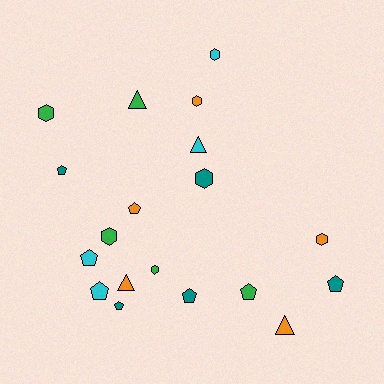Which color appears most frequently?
Teal, with 5 objects.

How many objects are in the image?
There are 19 objects.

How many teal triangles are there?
There are no teal triangles.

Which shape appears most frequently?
Pentagon, with 8 objects.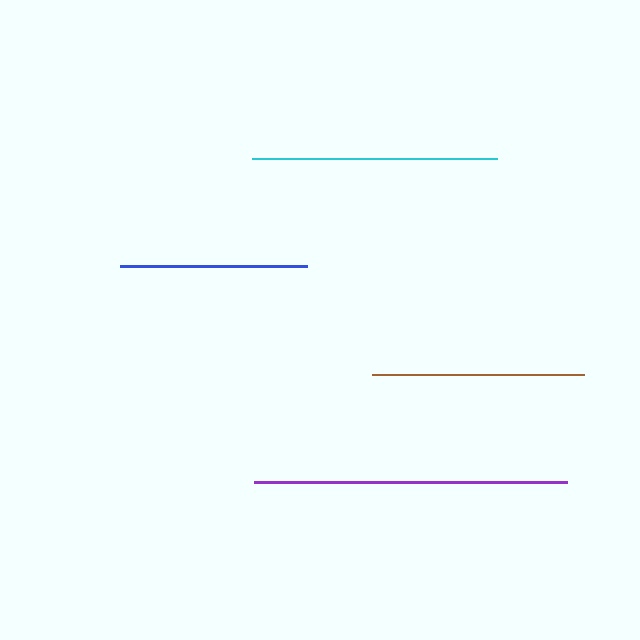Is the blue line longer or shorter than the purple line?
The purple line is longer than the blue line.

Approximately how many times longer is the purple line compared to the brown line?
The purple line is approximately 1.5 times the length of the brown line.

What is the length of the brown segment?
The brown segment is approximately 212 pixels long.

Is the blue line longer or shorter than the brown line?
The brown line is longer than the blue line.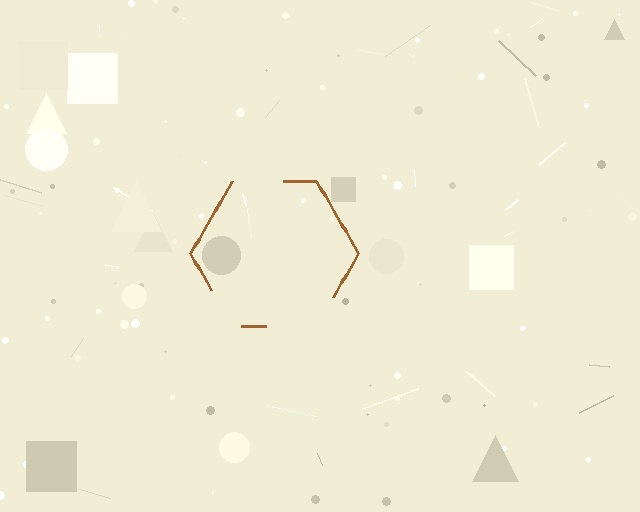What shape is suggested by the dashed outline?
The dashed outline suggests a hexagon.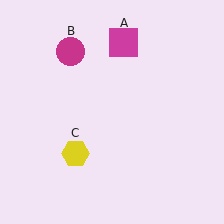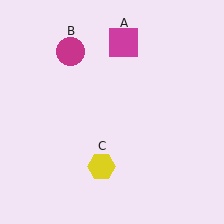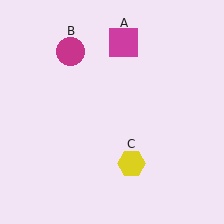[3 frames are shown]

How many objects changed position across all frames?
1 object changed position: yellow hexagon (object C).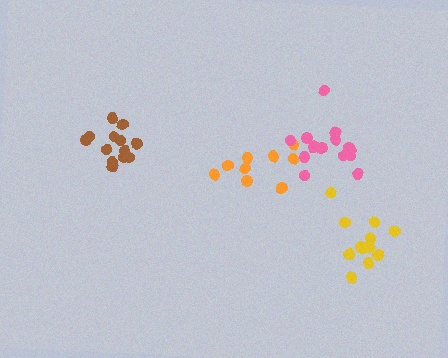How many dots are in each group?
Group 1: 9 dots, Group 2: 12 dots, Group 3: 15 dots, Group 4: 13 dots (49 total).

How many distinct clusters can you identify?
There are 4 distinct clusters.